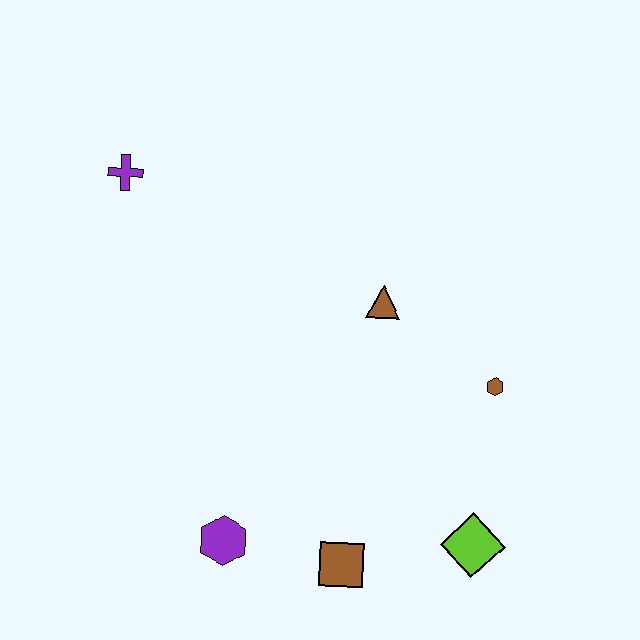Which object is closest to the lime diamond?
The brown square is closest to the lime diamond.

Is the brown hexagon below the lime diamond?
No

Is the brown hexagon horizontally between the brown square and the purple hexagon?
No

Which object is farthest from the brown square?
The purple cross is farthest from the brown square.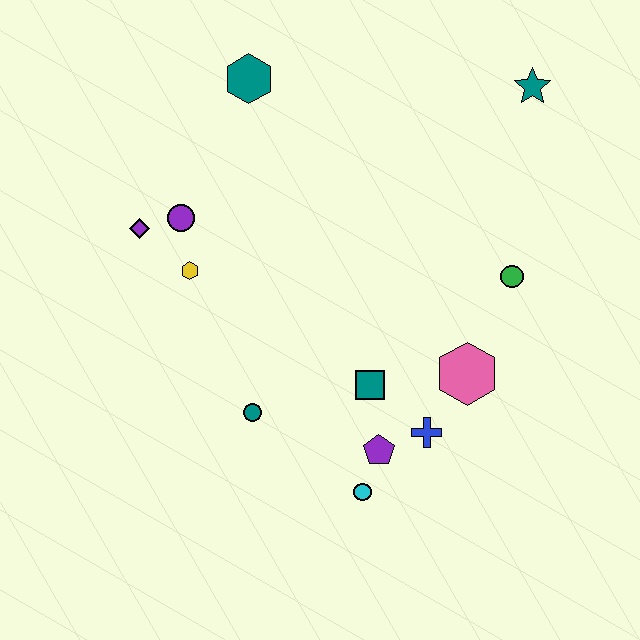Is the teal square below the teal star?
Yes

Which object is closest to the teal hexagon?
The purple circle is closest to the teal hexagon.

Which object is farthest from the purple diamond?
The teal star is farthest from the purple diamond.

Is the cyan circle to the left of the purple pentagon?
Yes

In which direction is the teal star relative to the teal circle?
The teal star is above the teal circle.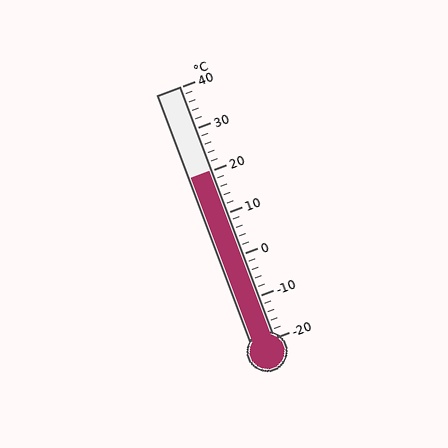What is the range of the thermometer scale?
The thermometer scale ranges from -20°C to 40°C.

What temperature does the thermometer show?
The thermometer shows approximately 20°C.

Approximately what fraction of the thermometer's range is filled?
The thermometer is filled to approximately 65% of its range.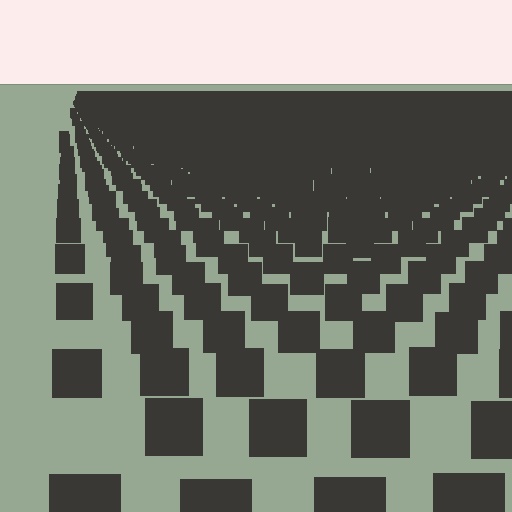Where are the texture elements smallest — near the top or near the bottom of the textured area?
Near the top.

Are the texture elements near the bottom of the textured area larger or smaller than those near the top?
Larger. Near the bottom, elements are closer to the viewer and appear at a bigger on-screen size.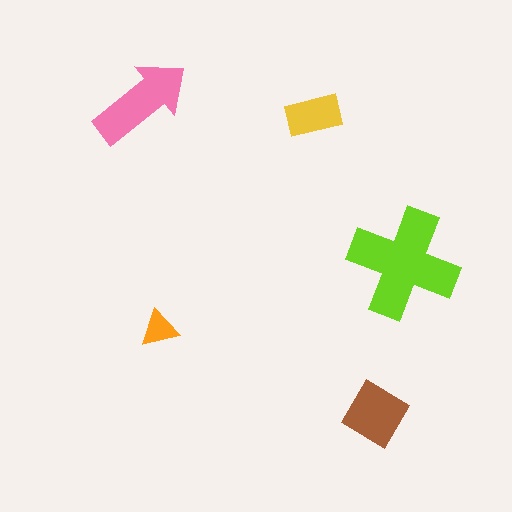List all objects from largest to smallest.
The lime cross, the pink arrow, the brown diamond, the yellow rectangle, the orange triangle.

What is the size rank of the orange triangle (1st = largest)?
5th.